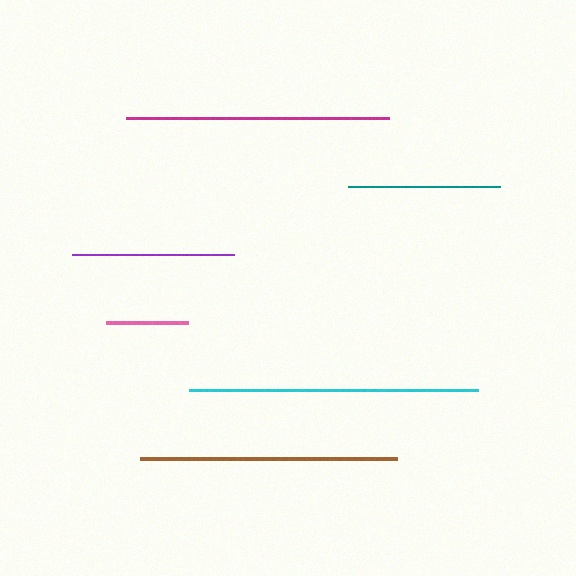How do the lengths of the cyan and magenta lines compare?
The cyan and magenta lines are approximately the same length.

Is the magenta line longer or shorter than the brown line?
The magenta line is longer than the brown line.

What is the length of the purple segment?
The purple segment is approximately 162 pixels long.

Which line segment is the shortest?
The pink line is the shortest at approximately 81 pixels.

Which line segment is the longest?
The cyan line is the longest at approximately 289 pixels.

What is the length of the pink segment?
The pink segment is approximately 81 pixels long.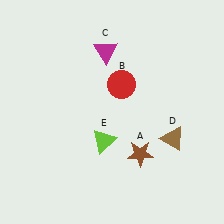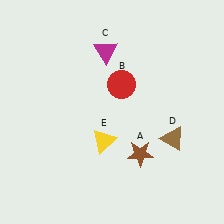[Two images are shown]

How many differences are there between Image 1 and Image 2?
There is 1 difference between the two images.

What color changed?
The triangle (E) changed from lime in Image 1 to yellow in Image 2.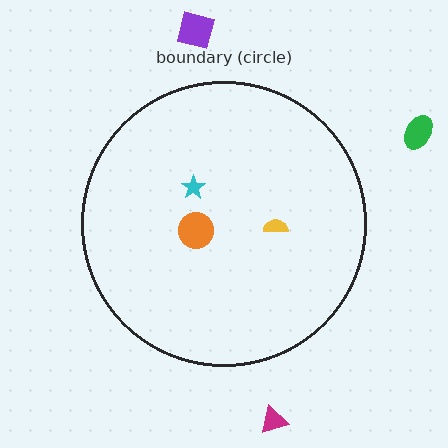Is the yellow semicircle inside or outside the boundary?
Inside.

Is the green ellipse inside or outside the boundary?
Outside.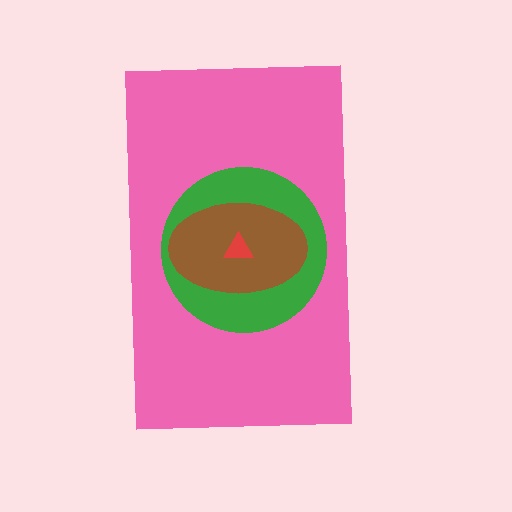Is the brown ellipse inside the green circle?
Yes.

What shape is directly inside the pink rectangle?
The green circle.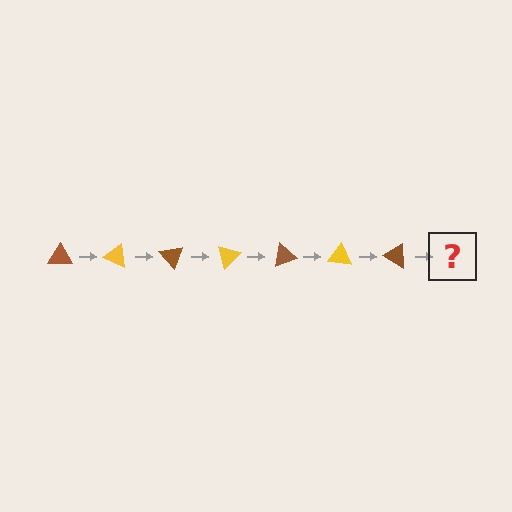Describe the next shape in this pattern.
It should be a yellow triangle, rotated 175 degrees from the start.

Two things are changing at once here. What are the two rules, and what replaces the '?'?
The two rules are that it rotates 25 degrees each step and the color cycles through brown and yellow. The '?' should be a yellow triangle, rotated 175 degrees from the start.